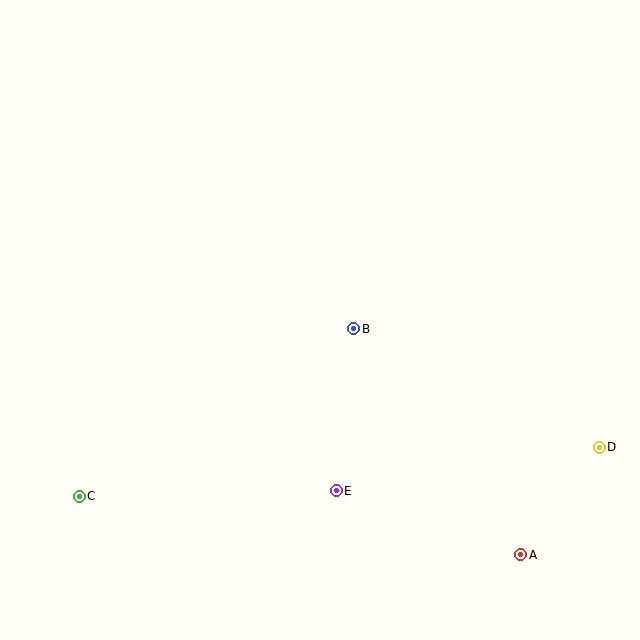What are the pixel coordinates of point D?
Point D is at (599, 447).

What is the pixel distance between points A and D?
The distance between A and D is 133 pixels.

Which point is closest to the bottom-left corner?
Point C is closest to the bottom-left corner.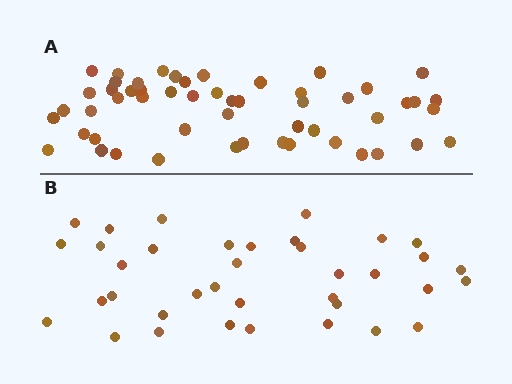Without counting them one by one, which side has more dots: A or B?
Region A (the top region) has more dots.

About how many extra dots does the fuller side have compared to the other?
Region A has approximately 15 more dots than region B.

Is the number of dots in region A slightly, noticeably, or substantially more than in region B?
Region A has noticeably more, but not dramatically so. The ratio is roughly 1.4 to 1.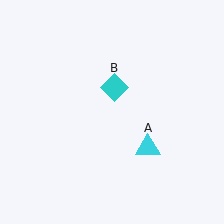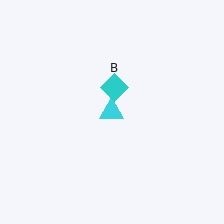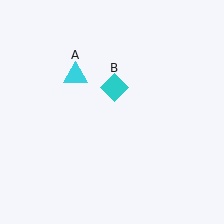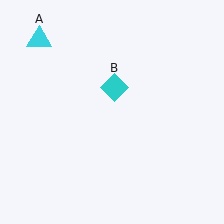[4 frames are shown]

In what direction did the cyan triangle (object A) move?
The cyan triangle (object A) moved up and to the left.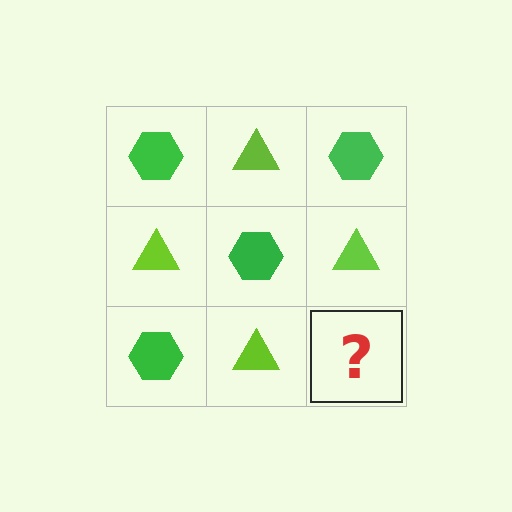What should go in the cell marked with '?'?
The missing cell should contain a green hexagon.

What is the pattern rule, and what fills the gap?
The rule is that it alternates green hexagon and lime triangle in a checkerboard pattern. The gap should be filled with a green hexagon.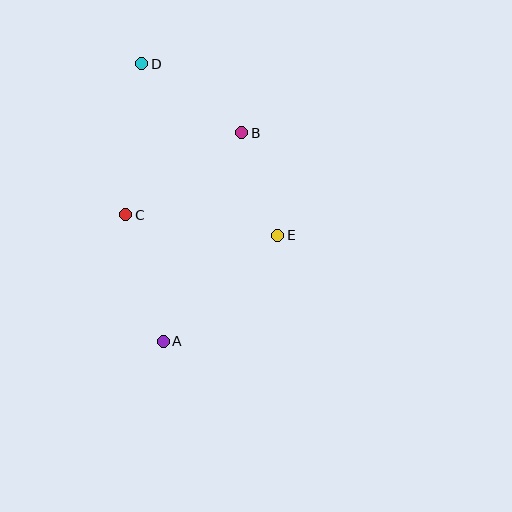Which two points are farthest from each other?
Points A and D are farthest from each other.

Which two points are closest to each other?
Points B and E are closest to each other.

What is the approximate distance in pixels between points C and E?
The distance between C and E is approximately 153 pixels.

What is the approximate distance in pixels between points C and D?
The distance between C and D is approximately 152 pixels.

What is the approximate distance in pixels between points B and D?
The distance between B and D is approximately 121 pixels.